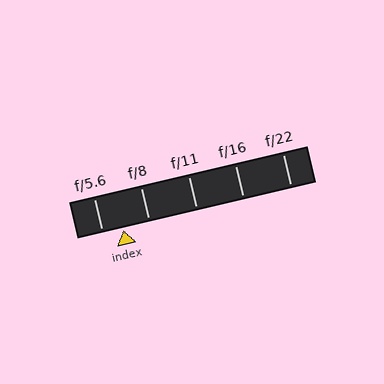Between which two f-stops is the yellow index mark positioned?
The index mark is between f/5.6 and f/8.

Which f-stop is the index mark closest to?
The index mark is closest to f/5.6.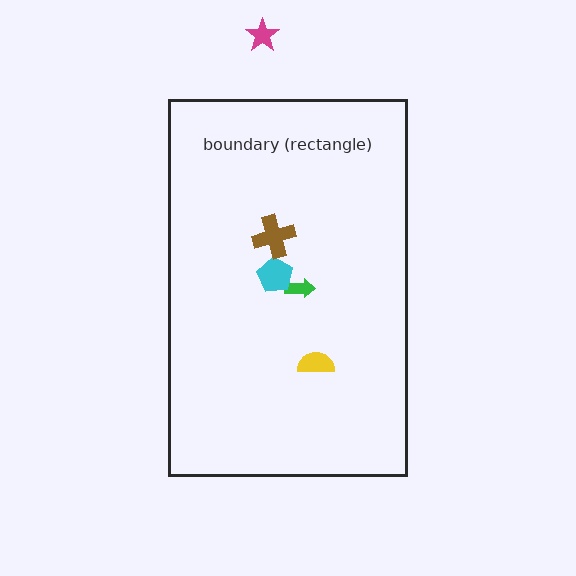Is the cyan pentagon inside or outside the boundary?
Inside.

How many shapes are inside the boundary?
4 inside, 1 outside.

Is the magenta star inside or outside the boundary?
Outside.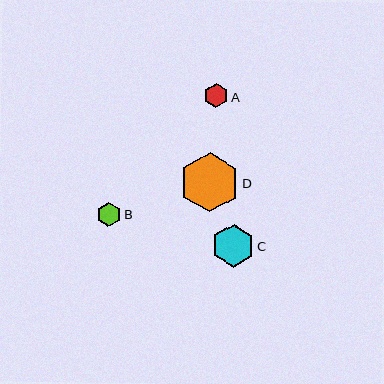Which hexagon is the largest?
Hexagon D is the largest with a size of approximately 60 pixels.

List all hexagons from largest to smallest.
From largest to smallest: D, C, A, B.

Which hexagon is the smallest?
Hexagon B is the smallest with a size of approximately 23 pixels.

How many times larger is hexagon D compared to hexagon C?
Hexagon D is approximately 1.4 times the size of hexagon C.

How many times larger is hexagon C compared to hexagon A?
Hexagon C is approximately 1.8 times the size of hexagon A.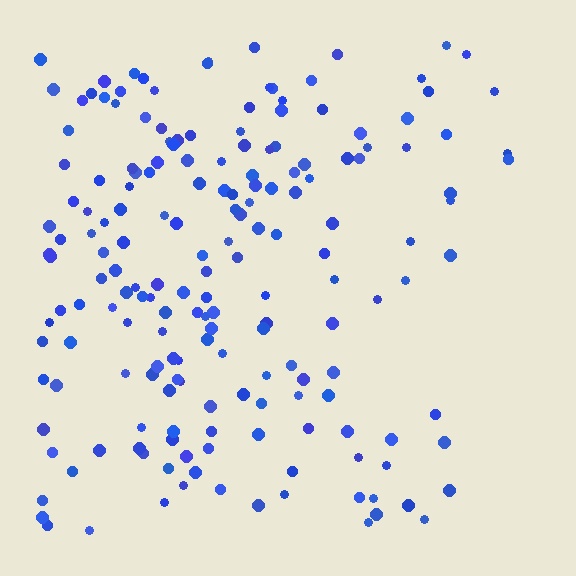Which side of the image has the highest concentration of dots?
The left.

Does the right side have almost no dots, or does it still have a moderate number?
Still a moderate number, just noticeably fewer than the left.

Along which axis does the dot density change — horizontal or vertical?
Horizontal.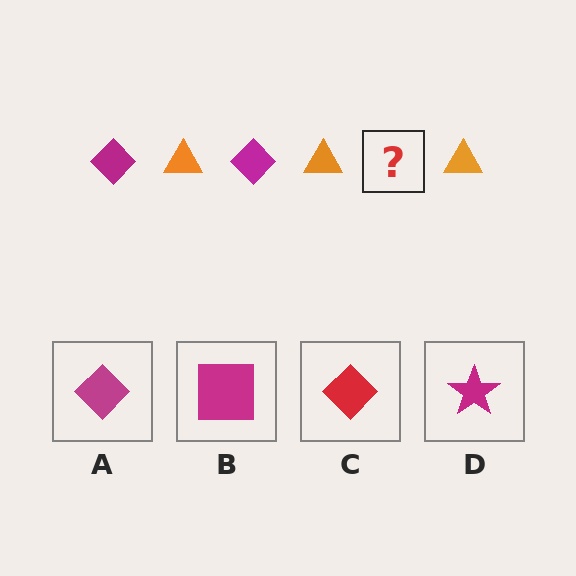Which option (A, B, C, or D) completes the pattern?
A.